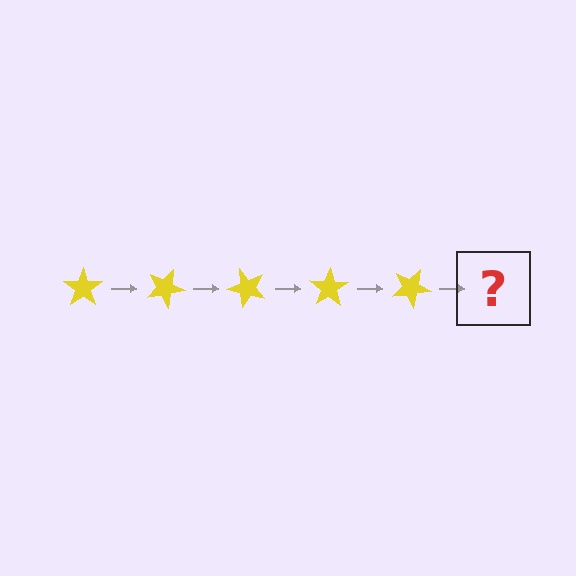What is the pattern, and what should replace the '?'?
The pattern is that the star rotates 25 degrees each step. The '?' should be a yellow star rotated 125 degrees.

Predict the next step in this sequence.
The next step is a yellow star rotated 125 degrees.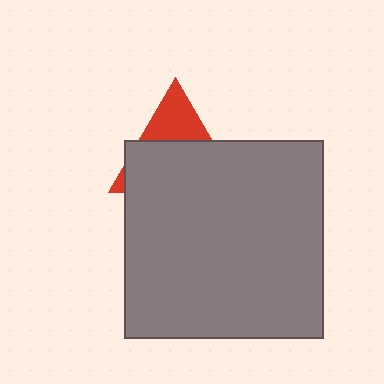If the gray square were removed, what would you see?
You would see the complete red triangle.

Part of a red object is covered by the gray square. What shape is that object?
It is a triangle.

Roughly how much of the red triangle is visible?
A small part of it is visible (roughly 32%).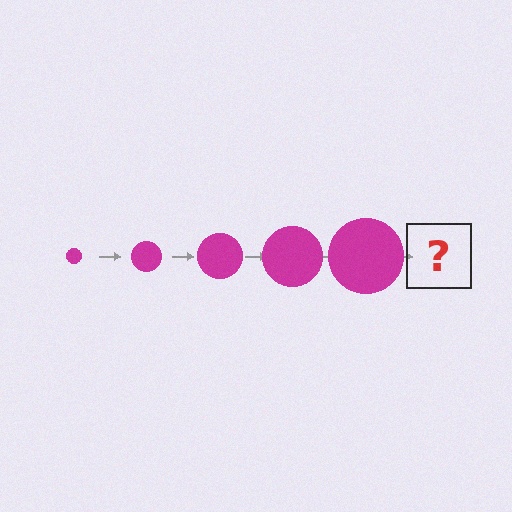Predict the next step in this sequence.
The next step is a magenta circle, larger than the previous one.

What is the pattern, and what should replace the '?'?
The pattern is that the circle gets progressively larger each step. The '?' should be a magenta circle, larger than the previous one.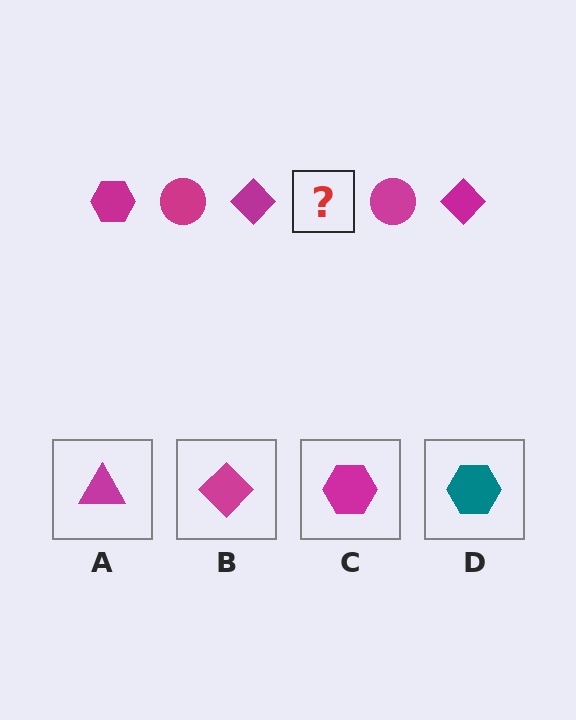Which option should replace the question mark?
Option C.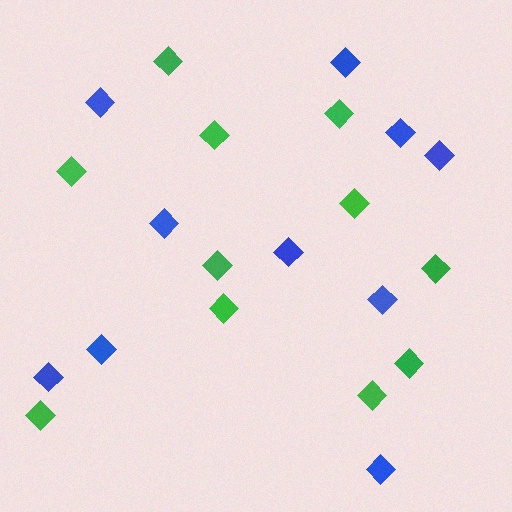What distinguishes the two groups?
There are 2 groups: one group of green diamonds (11) and one group of blue diamonds (10).